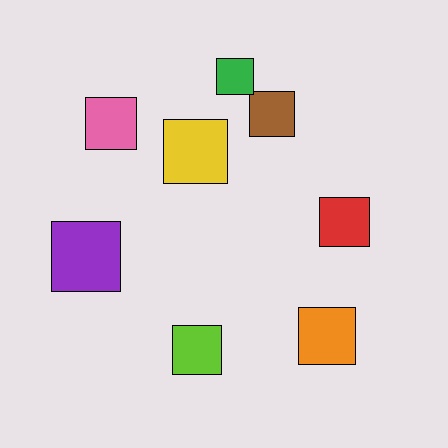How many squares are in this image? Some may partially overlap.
There are 8 squares.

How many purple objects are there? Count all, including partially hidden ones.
There is 1 purple object.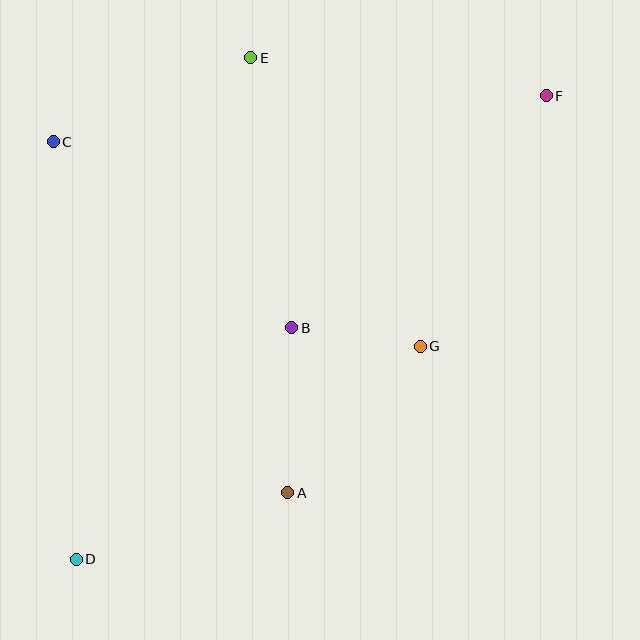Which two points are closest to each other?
Points B and G are closest to each other.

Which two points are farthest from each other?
Points D and F are farthest from each other.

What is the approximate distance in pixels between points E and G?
The distance between E and G is approximately 335 pixels.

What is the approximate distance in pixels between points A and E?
The distance between A and E is approximately 436 pixels.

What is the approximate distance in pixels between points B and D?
The distance between B and D is approximately 316 pixels.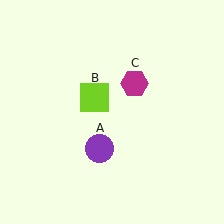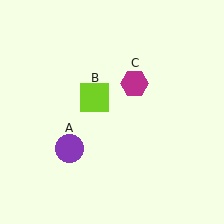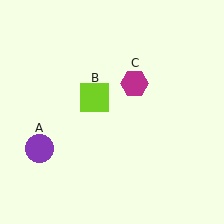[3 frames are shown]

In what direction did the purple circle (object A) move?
The purple circle (object A) moved left.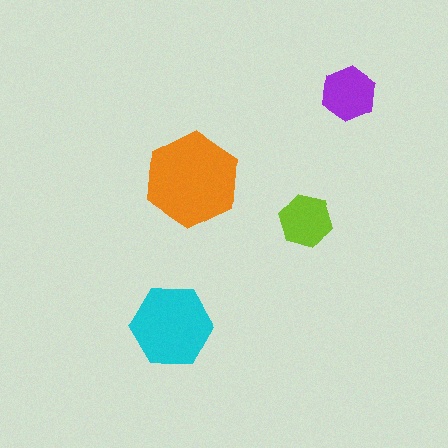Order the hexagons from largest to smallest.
the orange one, the cyan one, the purple one, the lime one.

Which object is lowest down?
The cyan hexagon is bottommost.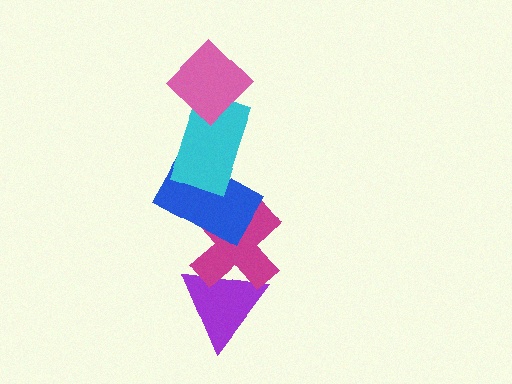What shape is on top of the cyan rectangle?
The pink diamond is on top of the cyan rectangle.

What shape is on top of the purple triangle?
The magenta cross is on top of the purple triangle.